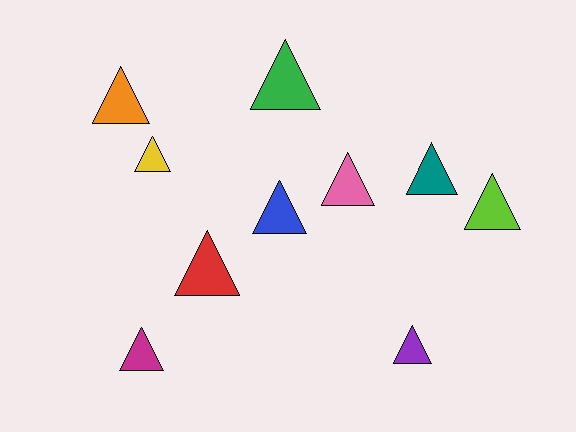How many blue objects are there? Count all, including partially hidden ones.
There is 1 blue object.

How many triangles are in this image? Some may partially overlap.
There are 10 triangles.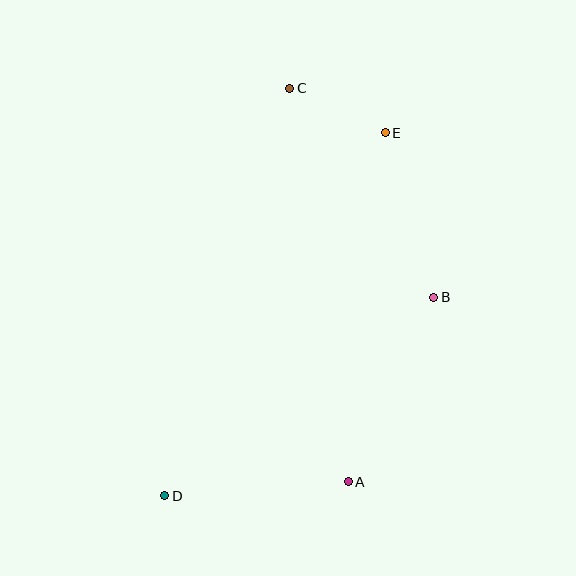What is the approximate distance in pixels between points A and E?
The distance between A and E is approximately 351 pixels.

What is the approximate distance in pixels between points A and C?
The distance between A and C is approximately 398 pixels.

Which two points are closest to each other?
Points C and E are closest to each other.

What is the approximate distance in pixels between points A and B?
The distance between A and B is approximately 203 pixels.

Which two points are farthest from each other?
Points C and D are farthest from each other.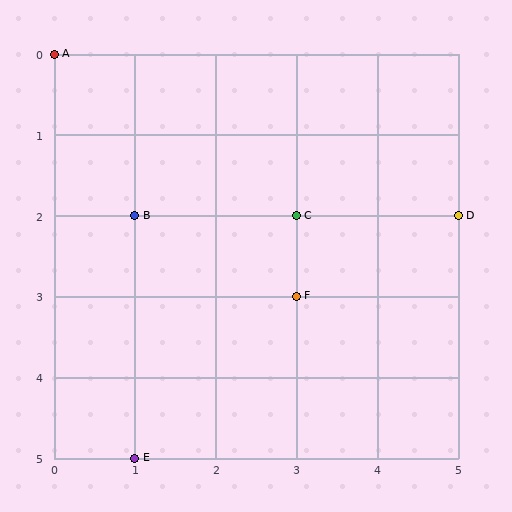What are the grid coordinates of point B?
Point B is at grid coordinates (1, 2).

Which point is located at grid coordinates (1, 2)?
Point B is at (1, 2).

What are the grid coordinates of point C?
Point C is at grid coordinates (3, 2).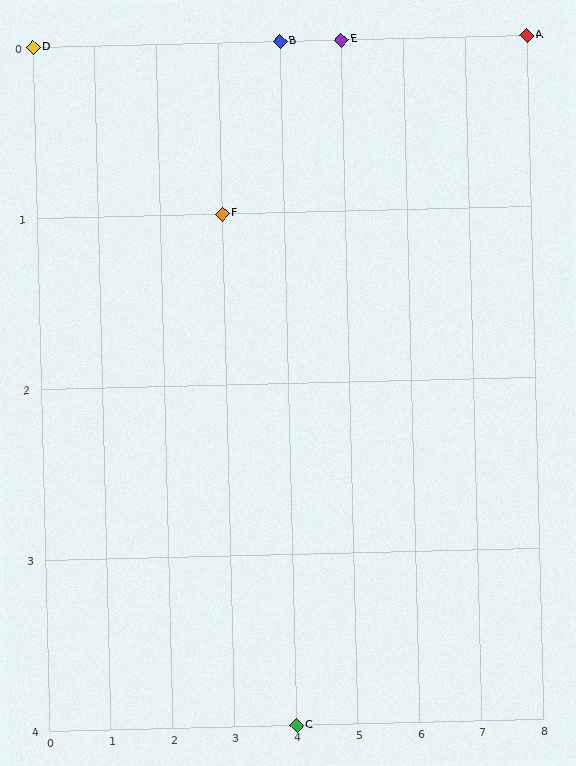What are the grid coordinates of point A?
Point A is at grid coordinates (8, 0).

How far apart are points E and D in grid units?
Points E and D are 5 columns apart.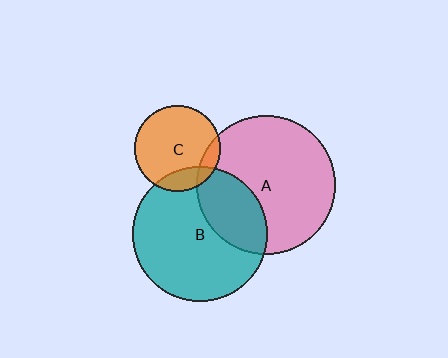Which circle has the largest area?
Circle A (pink).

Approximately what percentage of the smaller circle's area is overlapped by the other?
Approximately 30%.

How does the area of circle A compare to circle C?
Approximately 2.6 times.